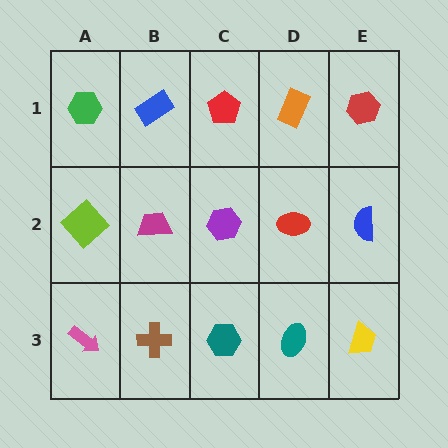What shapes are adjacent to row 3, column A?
A lime diamond (row 2, column A), a brown cross (row 3, column B).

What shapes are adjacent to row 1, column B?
A magenta trapezoid (row 2, column B), a green hexagon (row 1, column A), a red pentagon (row 1, column C).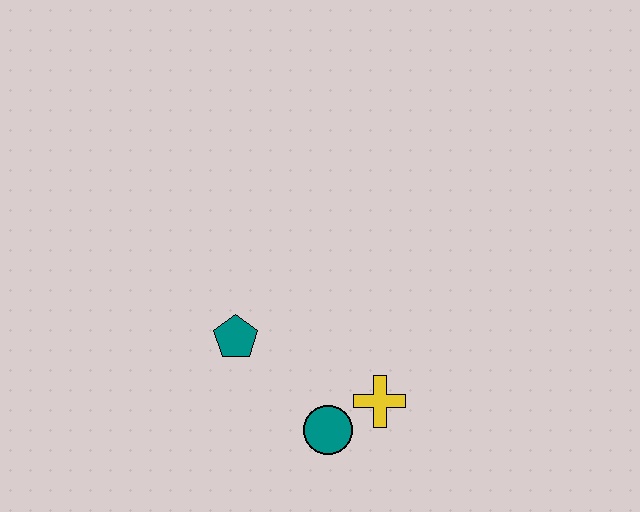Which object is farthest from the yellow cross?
The teal pentagon is farthest from the yellow cross.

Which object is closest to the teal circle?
The yellow cross is closest to the teal circle.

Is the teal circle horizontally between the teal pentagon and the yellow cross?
Yes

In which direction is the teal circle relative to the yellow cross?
The teal circle is to the left of the yellow cross.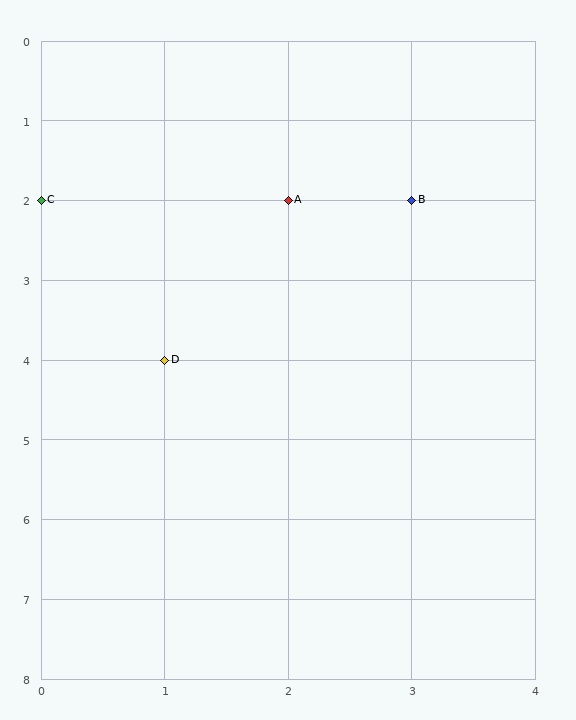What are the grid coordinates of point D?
Point D is at grid coordinates (1, 4).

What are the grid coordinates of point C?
Point C is at grid coordinates (0, 2).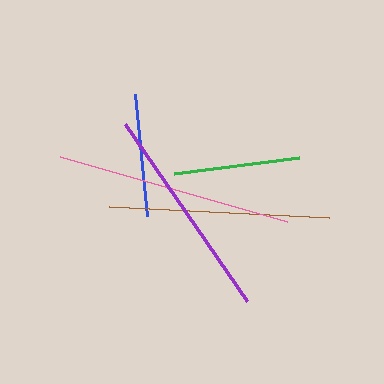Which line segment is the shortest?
The blue line is the shortest at approximately 123 pixels.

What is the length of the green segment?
The green segment is approximately 127 pixels long.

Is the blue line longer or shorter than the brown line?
The brown line is longer than the blue line.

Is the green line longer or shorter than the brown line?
The brown line is longer than the green line.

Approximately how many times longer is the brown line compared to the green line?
The brown line is approximately 1.7 times the length of the green line.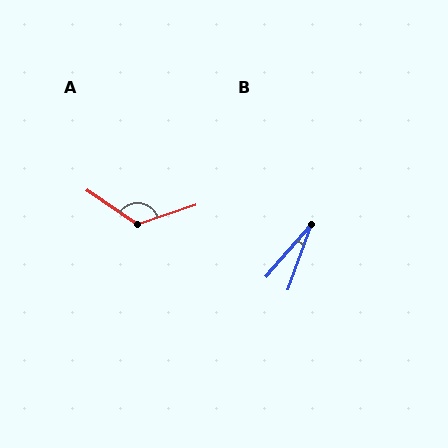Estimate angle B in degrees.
Approximately 22 degrees.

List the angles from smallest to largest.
B (22°), A (126°).